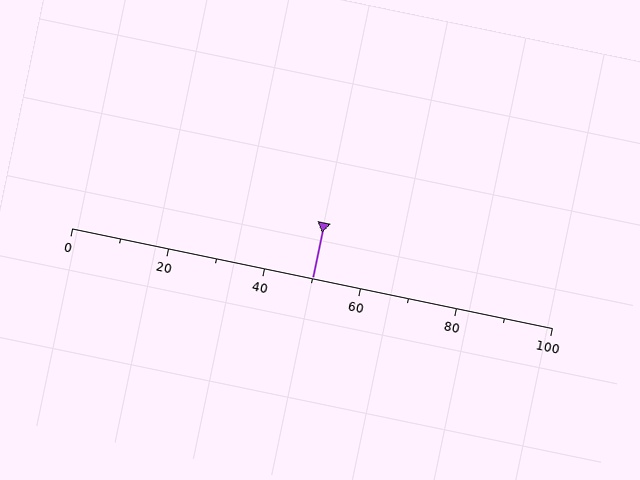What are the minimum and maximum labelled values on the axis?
The axis runs from 0 to 100.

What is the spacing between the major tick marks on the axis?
The major ticks are spaced 20 apart.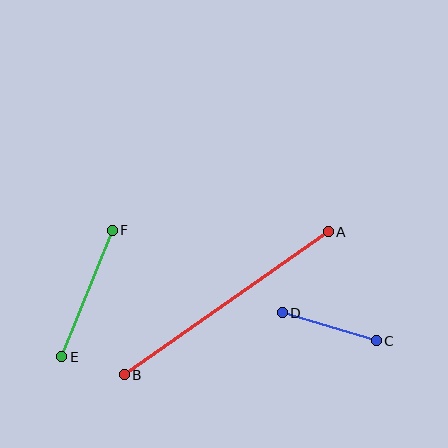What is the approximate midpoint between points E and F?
The midpoint is at approximately (87, 294) pixels.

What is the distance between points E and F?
The distance is approximately 136 pixels.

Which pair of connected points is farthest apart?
Points A and B are farthest apart.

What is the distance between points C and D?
The distance is approximately 98 pixels.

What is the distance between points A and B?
The distance is approximately 249 pixels.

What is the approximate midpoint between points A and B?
The midpoint is at approximately (226, 303) pixels.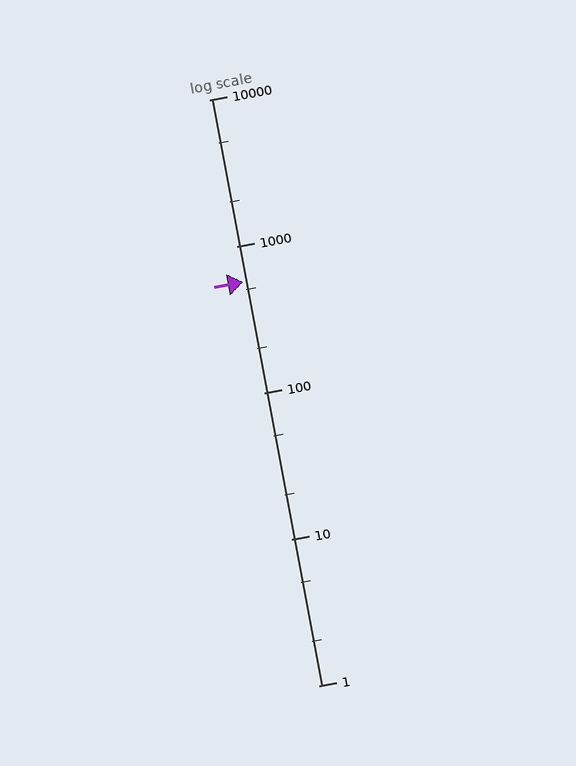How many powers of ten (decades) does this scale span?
The scale spans 4 decades, from 1 to 10000.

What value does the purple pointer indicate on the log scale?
The pointer indicates approximately 570.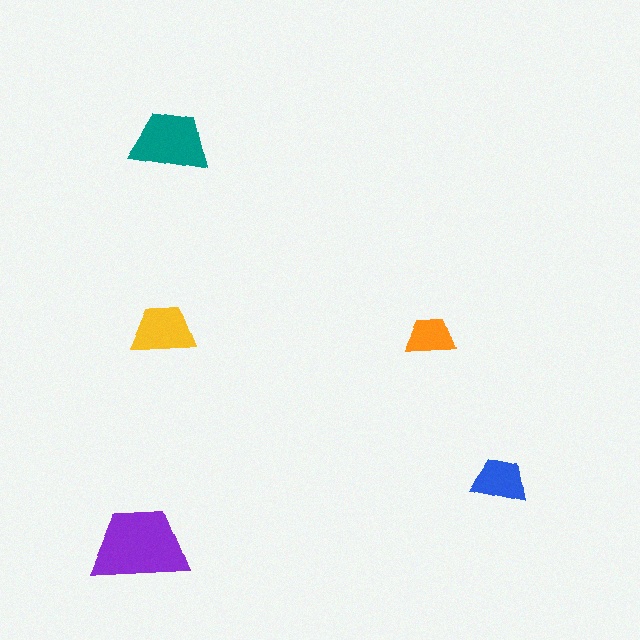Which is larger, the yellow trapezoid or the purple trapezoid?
The purple one.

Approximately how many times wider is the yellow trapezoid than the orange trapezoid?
About 1.5 times wider.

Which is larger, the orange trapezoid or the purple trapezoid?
The purple one.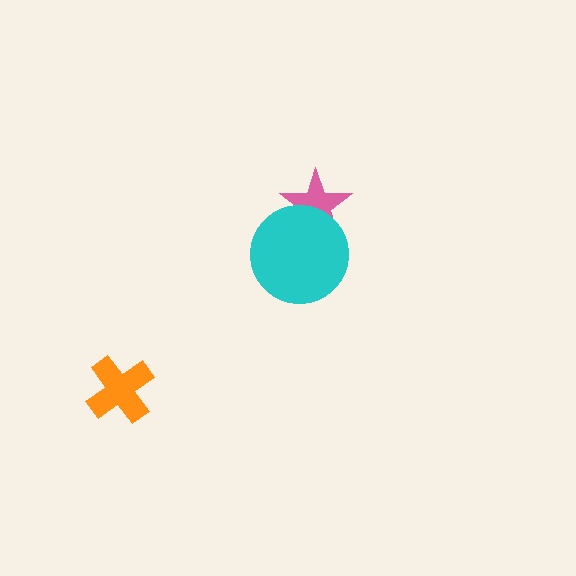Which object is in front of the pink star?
The cyan circle is in front of the pink star.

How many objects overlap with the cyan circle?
1 object overlaps with the cyan circle.